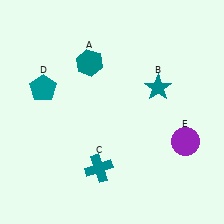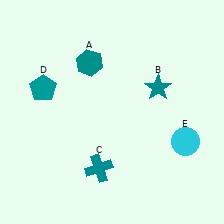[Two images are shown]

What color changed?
The circle (E) changed from purple in Image 1 to cyan in Image 2.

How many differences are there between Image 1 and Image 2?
There is 1 difference between the two images.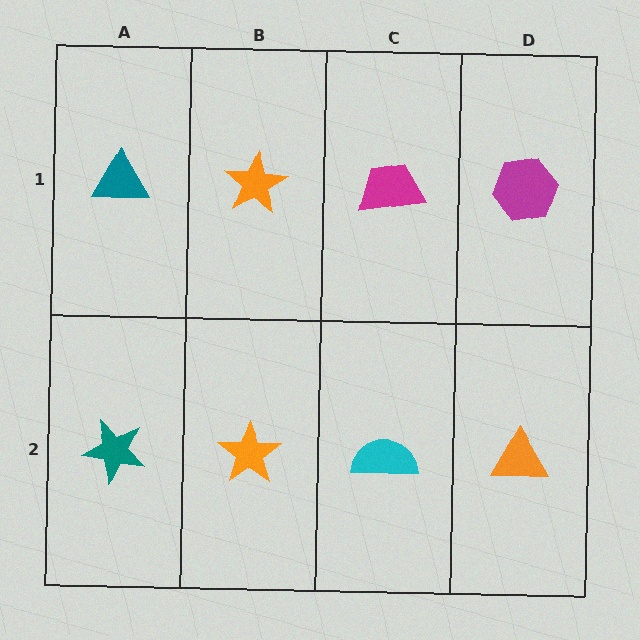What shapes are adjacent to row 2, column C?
A magenta trapezoid (row 1, column C), an orange star (row 2, column B), an orange triangle (row 2, column D).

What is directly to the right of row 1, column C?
A magenta hexagon.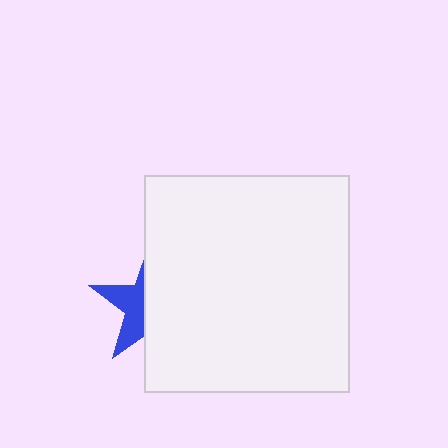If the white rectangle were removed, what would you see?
You would see the complete blue star.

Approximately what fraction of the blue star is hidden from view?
Roughly 62% of the blue star is hidden behind the white rectangle.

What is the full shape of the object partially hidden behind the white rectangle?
The partially hidden object is a blue star.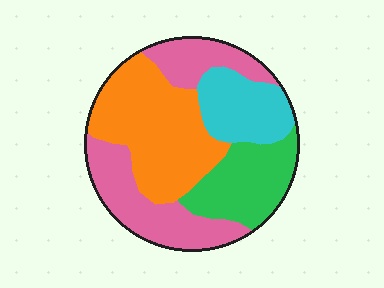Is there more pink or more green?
Pink.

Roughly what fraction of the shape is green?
Green takes up between a sixth and a third of the shape.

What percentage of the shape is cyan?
Cyan takes up about one sixth (1/6) of the shape.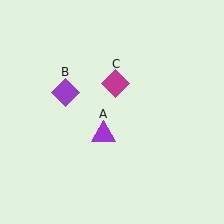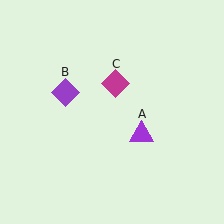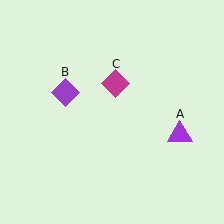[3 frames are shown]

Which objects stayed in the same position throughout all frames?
Purple diamond (object B) and magenta diamond (object C) remained stationary.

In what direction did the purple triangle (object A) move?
The purple triangle (object A) moved right.